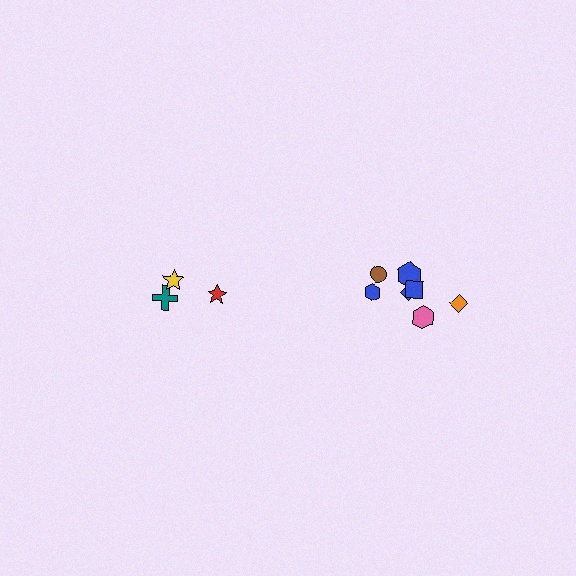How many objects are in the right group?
There are 8 objects.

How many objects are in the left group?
There are 3 objects.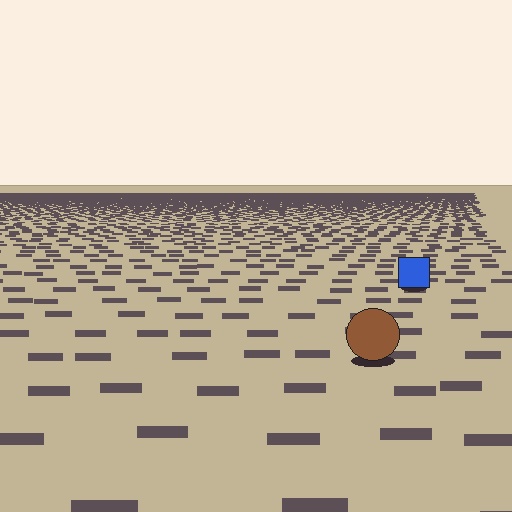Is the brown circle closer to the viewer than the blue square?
Yes. The brown circle is closer — you can tell from the texture gradient: the ground texture is coarser near it.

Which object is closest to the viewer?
The brown circle is closest. The texture marks near it are larger and more spread out.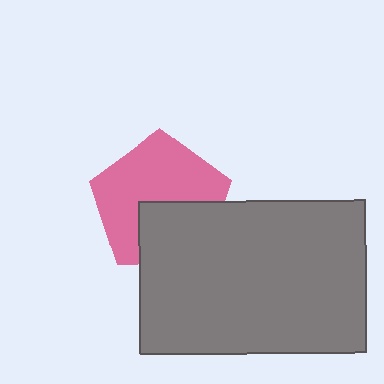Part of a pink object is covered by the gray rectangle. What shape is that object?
It is a pentagon.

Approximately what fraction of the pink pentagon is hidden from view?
Roughly 36% of the pink pentagon is hidden behind the gray rectangle.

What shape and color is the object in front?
The object in front is a gray rectangle.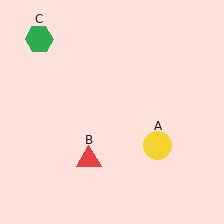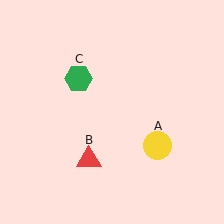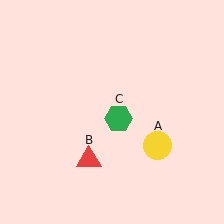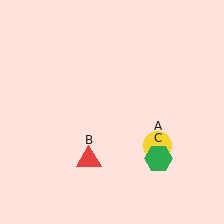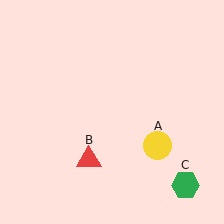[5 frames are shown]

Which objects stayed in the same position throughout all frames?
Yellow circle (object A) and red triangle (object B) remained stationary.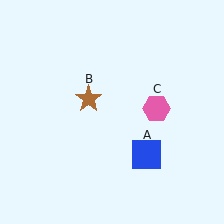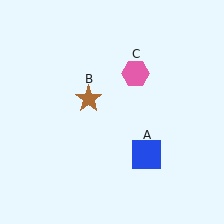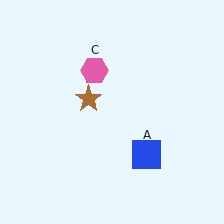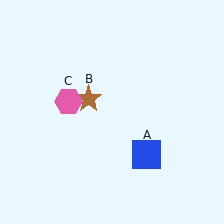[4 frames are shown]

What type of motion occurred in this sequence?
The pink hexagon (object C) rotated counterclockwise around the center of the scene.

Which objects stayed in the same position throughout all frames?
Blue square (object A) and brown star (object B) remained stationary.